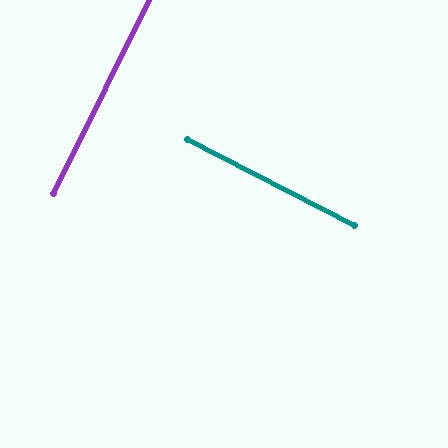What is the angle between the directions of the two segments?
Approximately 89 degrees.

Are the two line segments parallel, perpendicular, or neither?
Perpendicular — they meet at approximately 89°.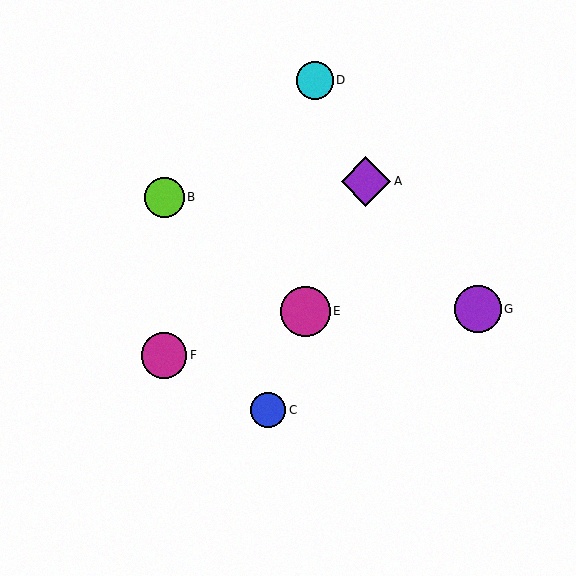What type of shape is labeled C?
Shape C is a blue circle.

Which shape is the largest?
The purple diamond (labeled A) is the largest.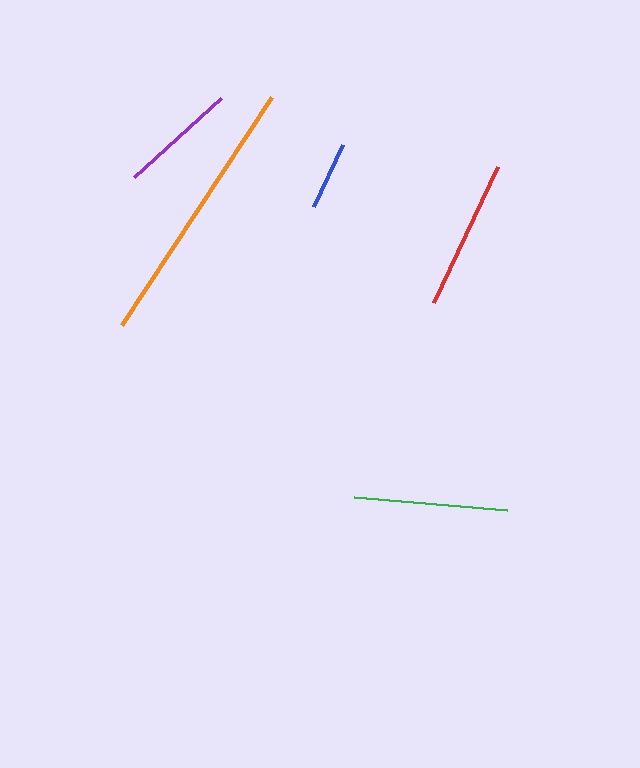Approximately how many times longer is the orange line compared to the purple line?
The orange line is approximately 2.3 times the length of the purple line.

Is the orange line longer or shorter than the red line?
The orange line is longer than the red line.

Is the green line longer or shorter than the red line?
The green line is longer than the red line.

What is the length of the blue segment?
The blue segment is approximately 68 pixels long.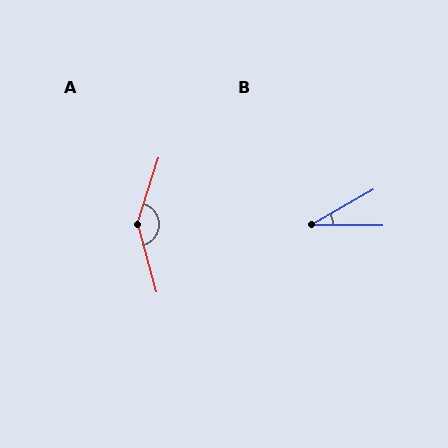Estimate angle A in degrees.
Approximately 147 degrees.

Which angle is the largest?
A, at approximately 147 degrees.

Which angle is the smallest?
B, at approximately 30 degrees.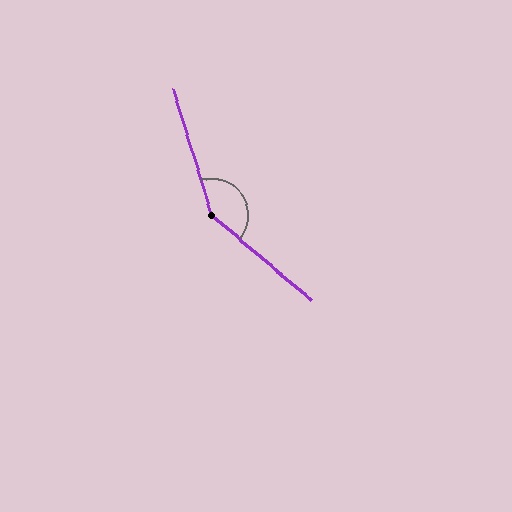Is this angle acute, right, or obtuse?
It is obtuse.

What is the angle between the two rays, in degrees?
Approximately 148 degrees.